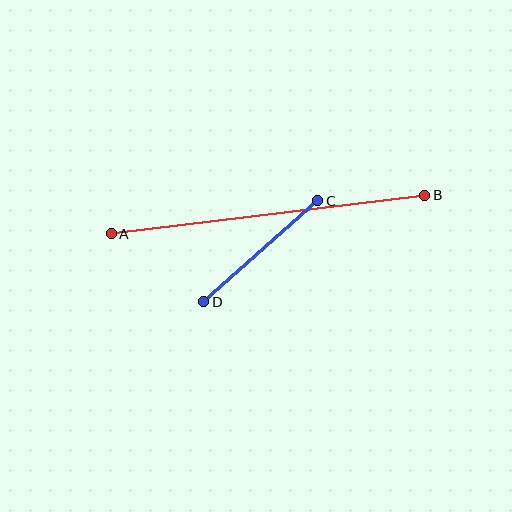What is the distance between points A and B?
The distance is approximately 316 pixels.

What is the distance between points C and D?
The distance is approximately 152 pixels.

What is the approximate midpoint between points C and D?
The midpoint is at approximately (261, 251) pixels.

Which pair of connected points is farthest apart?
Points A and B are farthest apart.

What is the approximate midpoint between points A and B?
The midpoint is at approximately (268, 214) pixels.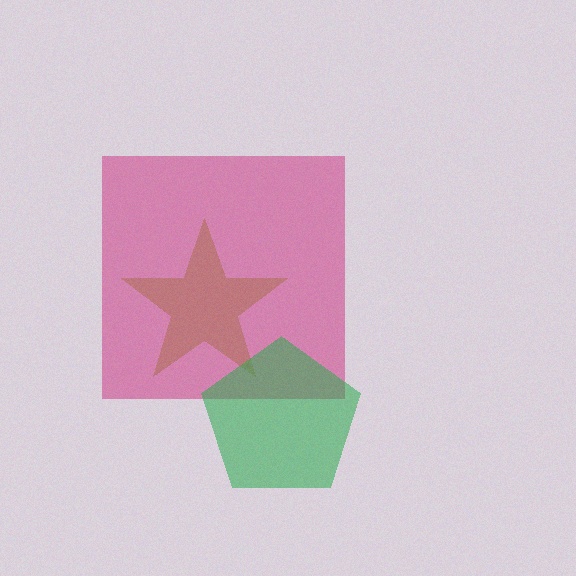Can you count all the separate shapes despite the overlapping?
Yes, there are 3 separate shapes.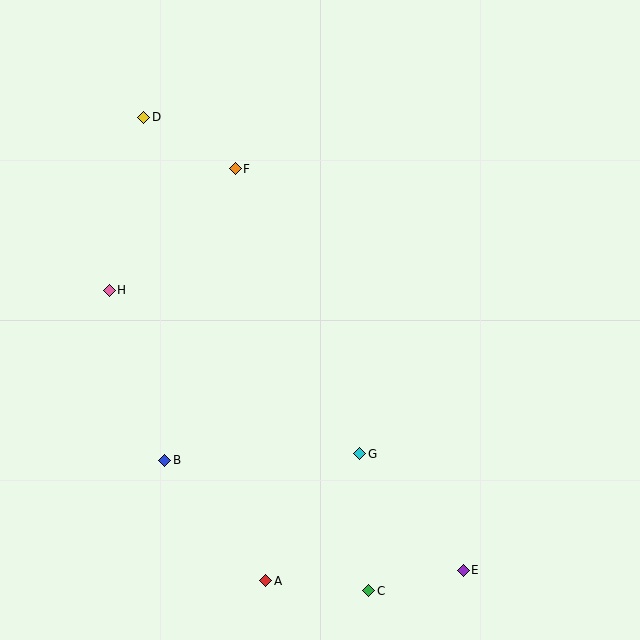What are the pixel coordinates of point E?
Point E is at (463, 570).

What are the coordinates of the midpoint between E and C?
The midpoint between E and C is at (416, 580).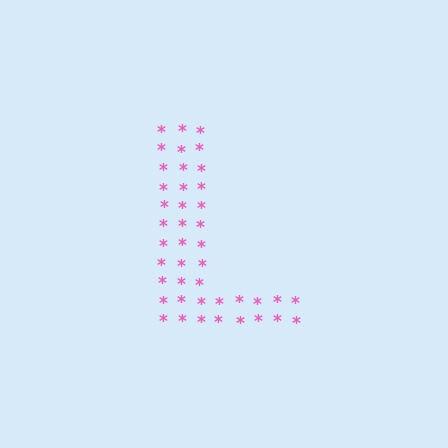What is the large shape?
The large shape is the letter L.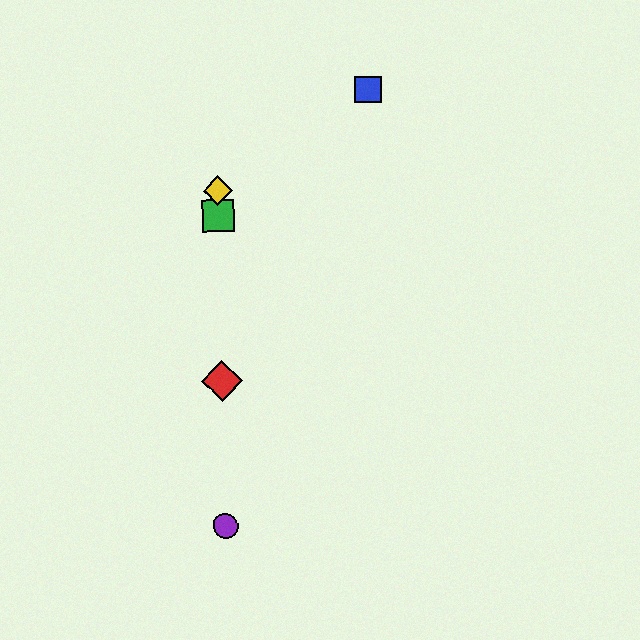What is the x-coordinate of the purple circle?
The purple circle is at x≈226.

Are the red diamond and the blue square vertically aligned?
No, the red diamond is at x≈222 and the blue square is at x≈368.